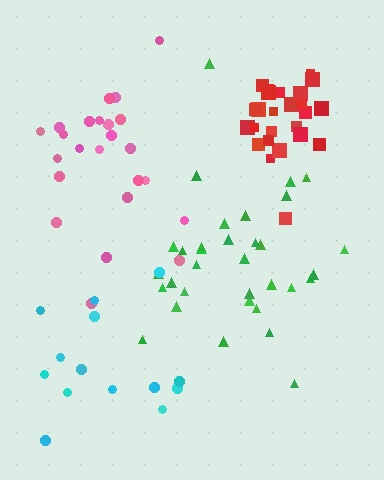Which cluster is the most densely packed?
Red.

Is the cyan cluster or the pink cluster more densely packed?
Pink.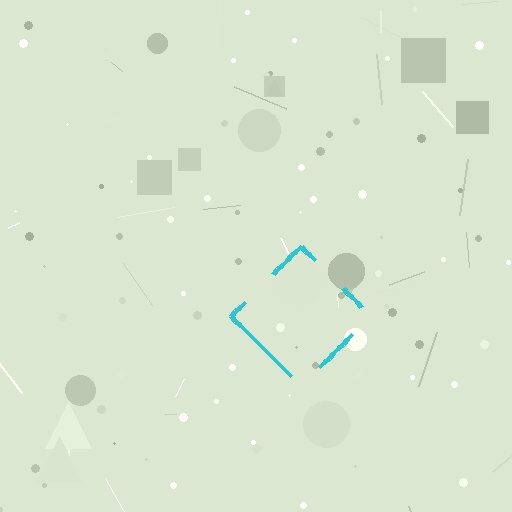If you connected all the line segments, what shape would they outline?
They would outline a diamond.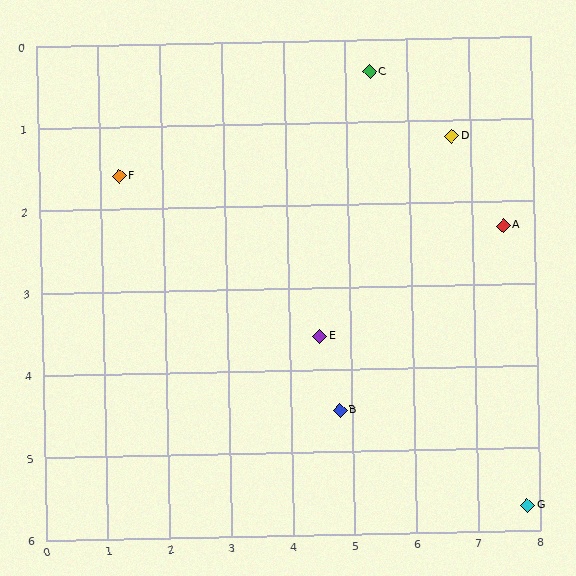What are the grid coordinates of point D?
Point D is at approximately (6.7, 1.2).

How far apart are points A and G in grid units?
Points A and G are about 3.4 grid units apart.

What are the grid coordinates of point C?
Point C is at approximately (5.4, 0.4).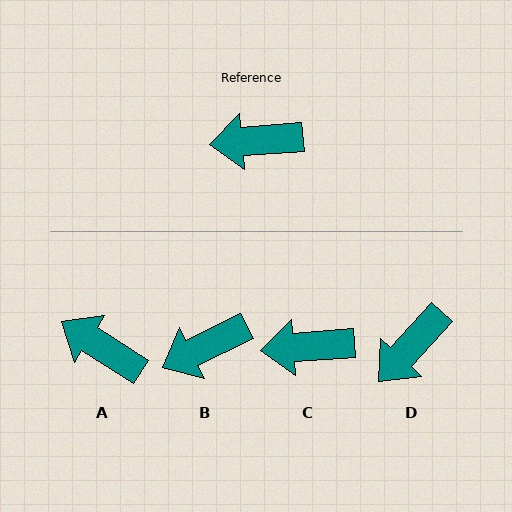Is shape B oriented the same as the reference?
No, it is off by about 21 degrees.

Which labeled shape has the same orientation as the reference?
C.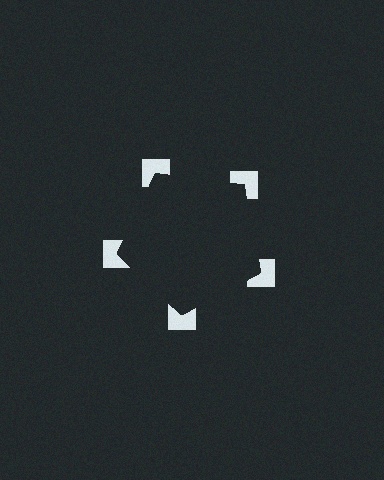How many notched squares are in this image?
There are 5 — one at each vertex of the illusory pentagon.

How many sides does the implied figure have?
5 sides.